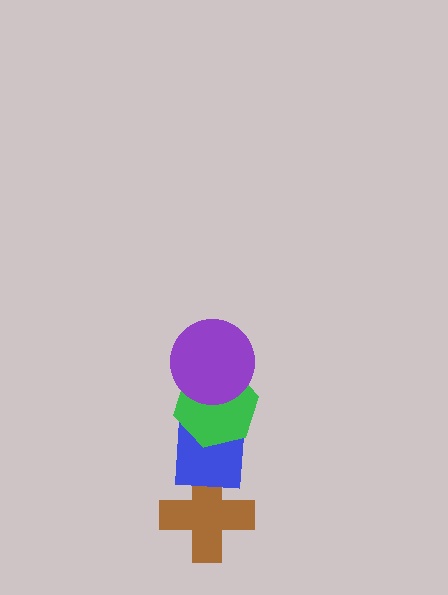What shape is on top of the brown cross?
The blue square is on top of the brown cross.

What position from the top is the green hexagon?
The green hexagon is 2nd from the top.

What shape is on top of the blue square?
The green hexagon is on top of the blue square.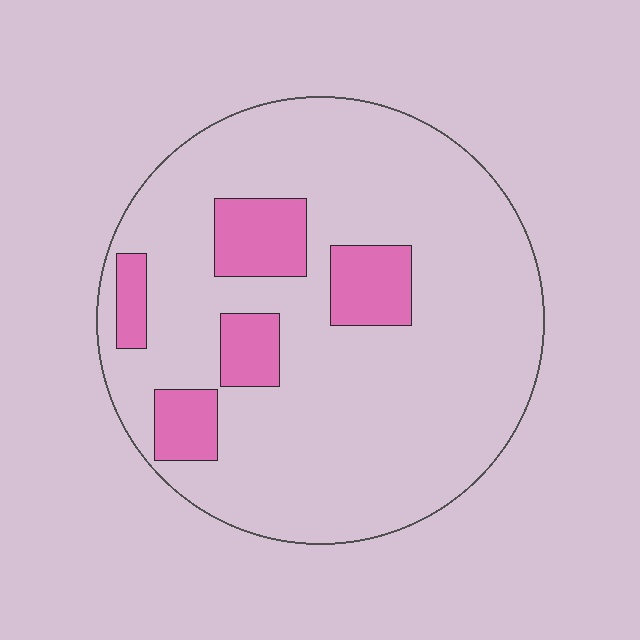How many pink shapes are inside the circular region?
5.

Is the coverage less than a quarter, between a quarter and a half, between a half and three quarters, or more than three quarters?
Less than a quarter.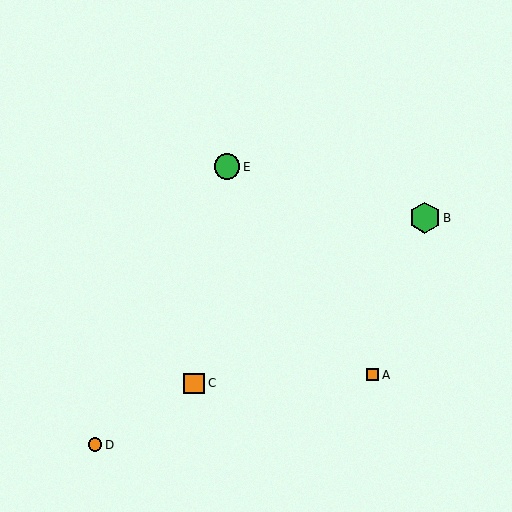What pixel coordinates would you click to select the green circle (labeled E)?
Click at (227, 167) to select the green circle E.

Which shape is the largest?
The green hexagon (labeled B) is the largest.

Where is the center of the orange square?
The center of the orange square is at (373, 375).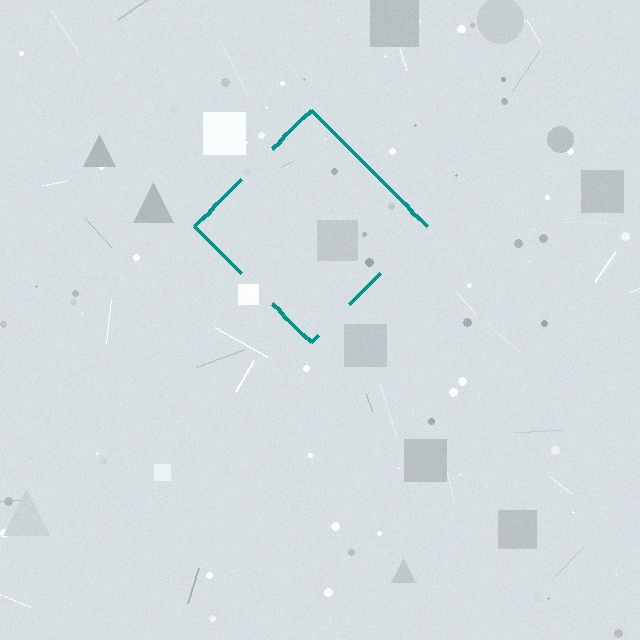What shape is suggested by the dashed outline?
The dashed outline suggests a diamond.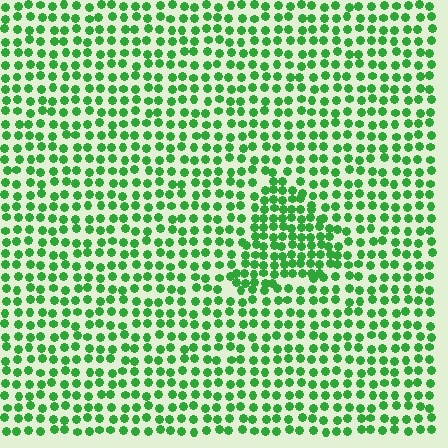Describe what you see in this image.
The image contains small green elements arranged at two different densities. A triangle-shaped region is visible where the elements are more densely packed than the surrounding area.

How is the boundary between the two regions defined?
The boundary is defined by a change in element density (approximately 1.6x ratio). All elements are the same color, size, and shape.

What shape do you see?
I see a triangle.